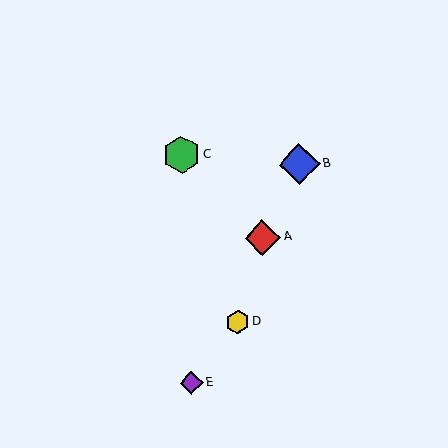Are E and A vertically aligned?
No, E is at x≈191 and A is at x≈263.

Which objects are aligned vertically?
Objects C, E are aligned vertically.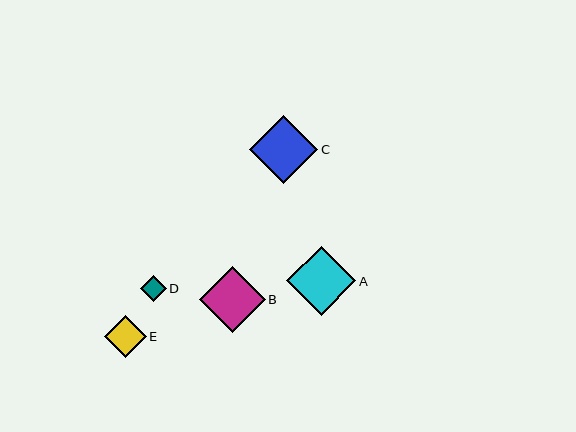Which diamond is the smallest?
Diamond D is the smallest with a size of approximately 26 pixels.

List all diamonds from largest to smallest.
From largest to smallest: A, C, B, E, D.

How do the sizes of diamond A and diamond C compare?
Diamond A and diamond C are approximately the same size.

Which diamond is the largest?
Diamond A is the largest with a size of approximately 69 pixels.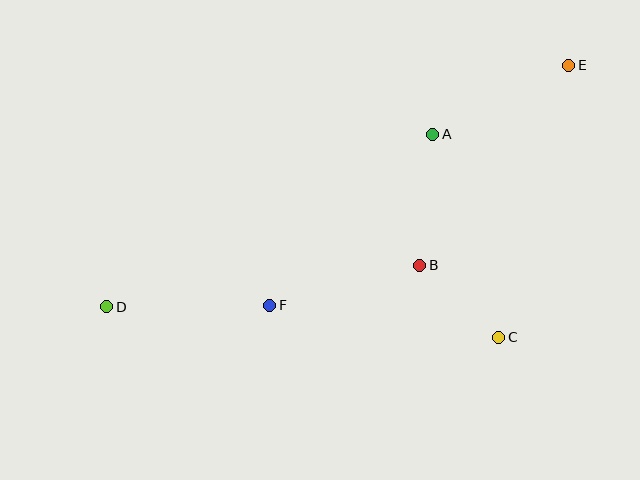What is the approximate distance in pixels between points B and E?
The distance between B and E is approximately 249 pixels.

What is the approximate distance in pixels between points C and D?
The distance between C and D is approximately 393 pixels.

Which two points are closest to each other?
Points B and C are closest to each other.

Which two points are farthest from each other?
Points D and E are farthest from each other.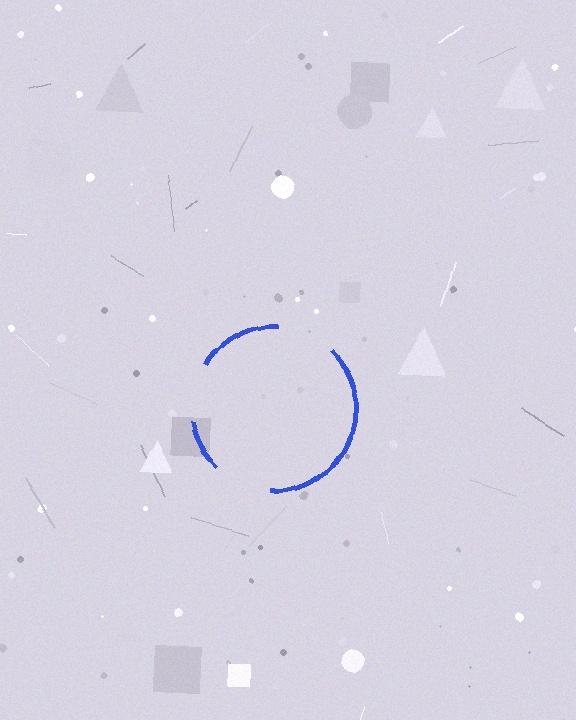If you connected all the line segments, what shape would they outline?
They would outline a circle.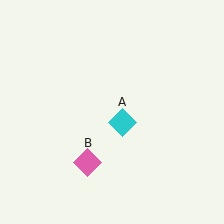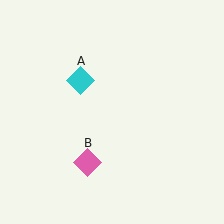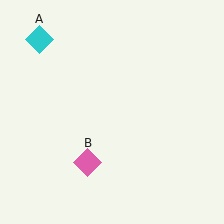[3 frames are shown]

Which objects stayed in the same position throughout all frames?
Pink diamond (object B) remained stationary.